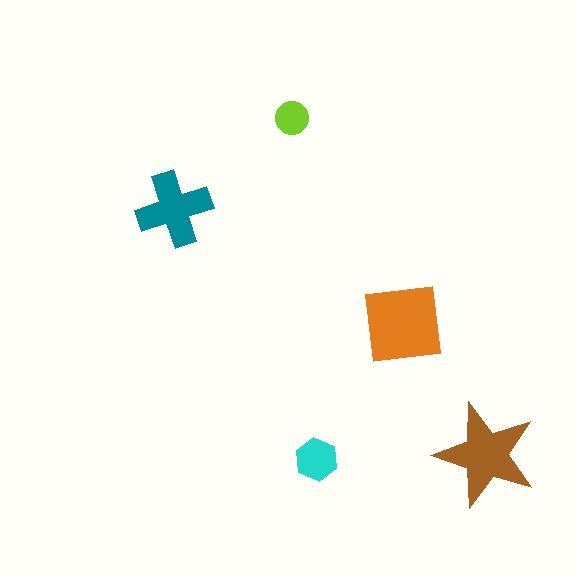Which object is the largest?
The orange square.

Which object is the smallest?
The lime circle.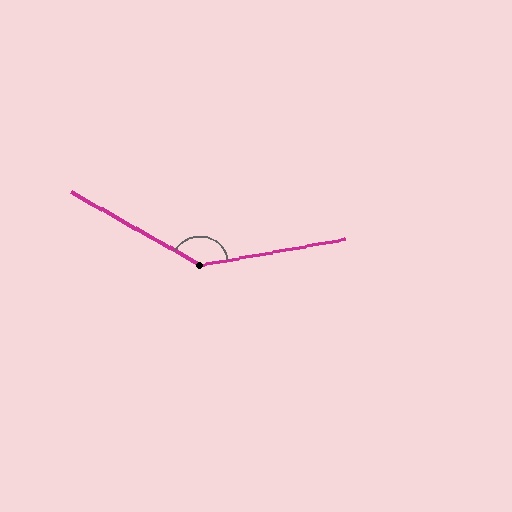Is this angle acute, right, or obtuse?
It is obtuse.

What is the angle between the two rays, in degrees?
Approximately 140 degrees.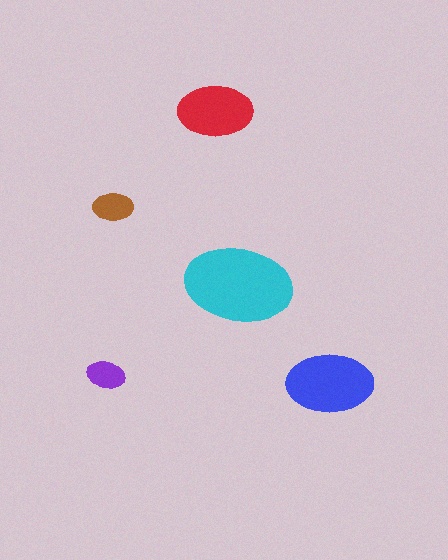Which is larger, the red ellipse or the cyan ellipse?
The cyan one.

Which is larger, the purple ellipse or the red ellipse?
The red one.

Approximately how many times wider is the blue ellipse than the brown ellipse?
About 2 times wider.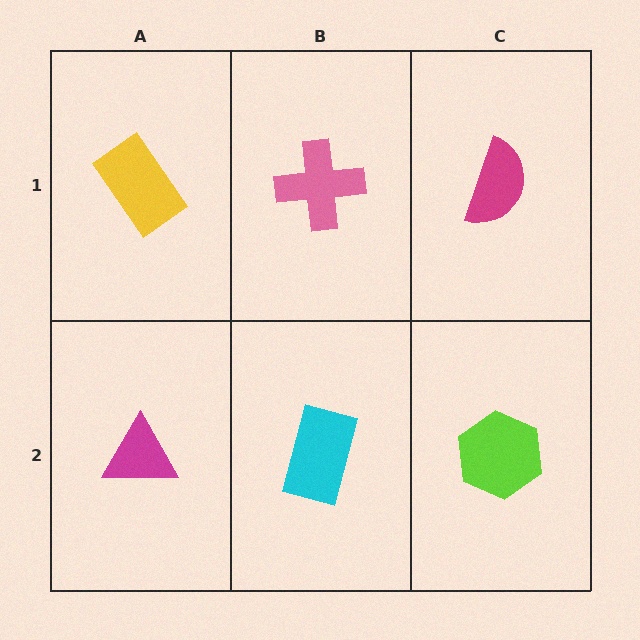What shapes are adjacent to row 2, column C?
A magenta semicircle (row 1, column C), a cyan rectangle (row 2, column B).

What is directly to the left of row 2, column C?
A cyan rectangle.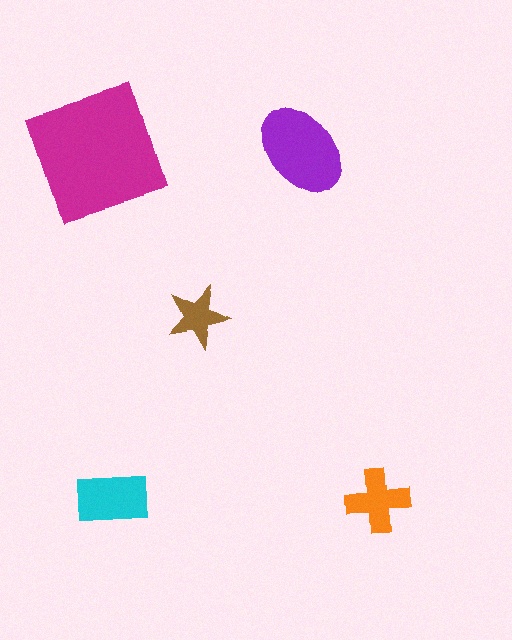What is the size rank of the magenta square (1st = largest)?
1st.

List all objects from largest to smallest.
The magenta square, the purple ellipse, the cyan rectangle, the orange cross, the brown star.